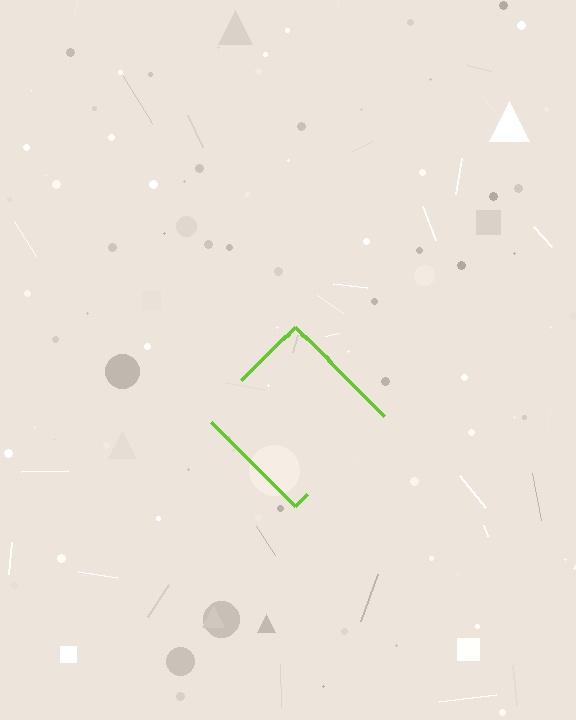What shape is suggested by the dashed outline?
The dashed outline suggests a diamond.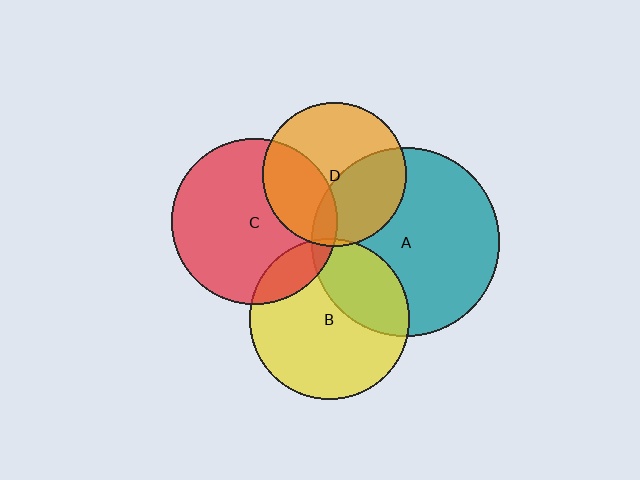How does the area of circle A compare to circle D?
Approximately 1.7 times.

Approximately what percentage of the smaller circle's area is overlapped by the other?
Approximately 5%.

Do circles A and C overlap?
Yes.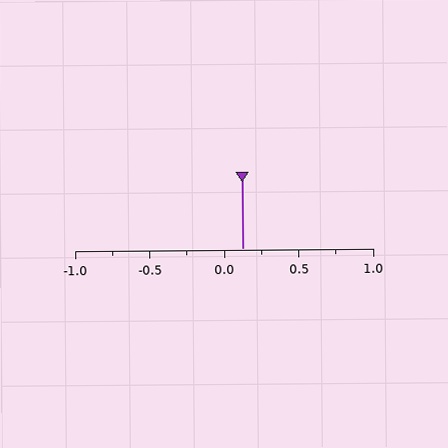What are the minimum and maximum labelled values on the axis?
The axis runs from -1.0 to 1.0.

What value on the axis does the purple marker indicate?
The marker indicates approximately 0.12.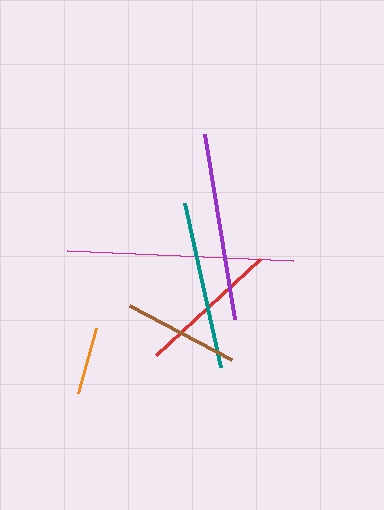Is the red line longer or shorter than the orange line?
The red line is longer than the orange line.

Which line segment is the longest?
The magenta line is the longest at approximately 226 pixels.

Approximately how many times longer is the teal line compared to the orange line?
The teal line is approximately 2.5 times the length of the orange line.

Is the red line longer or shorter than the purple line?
The purple line is longer than the red line.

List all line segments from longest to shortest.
From longest to shortest: magenta, purple, teal, red, brown, orange.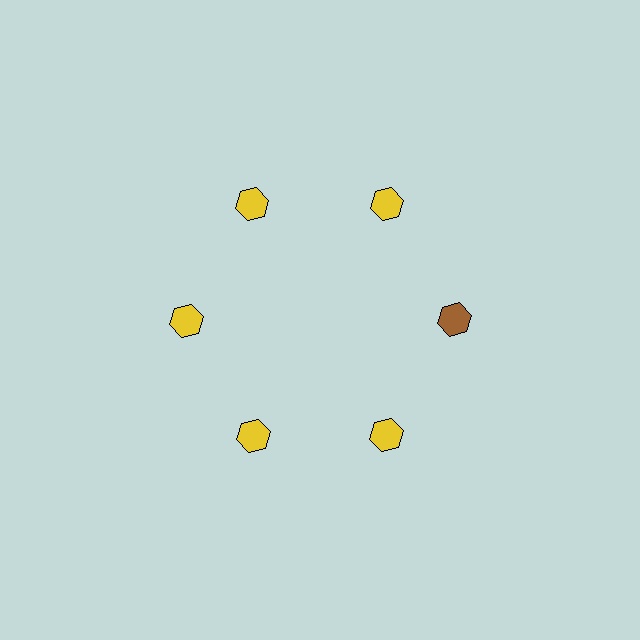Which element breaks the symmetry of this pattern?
The brown hexagon at roughly the 3 o'clock position breaks the symmetry. All other shapes are yellow hexagons.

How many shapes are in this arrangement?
There are 6 shapes arranged in a ring pattern.